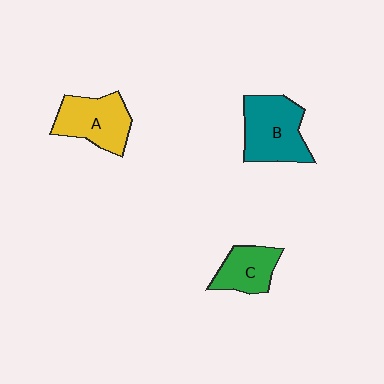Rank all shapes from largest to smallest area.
From largest to smallest: B (teal), A (yellow), C (green).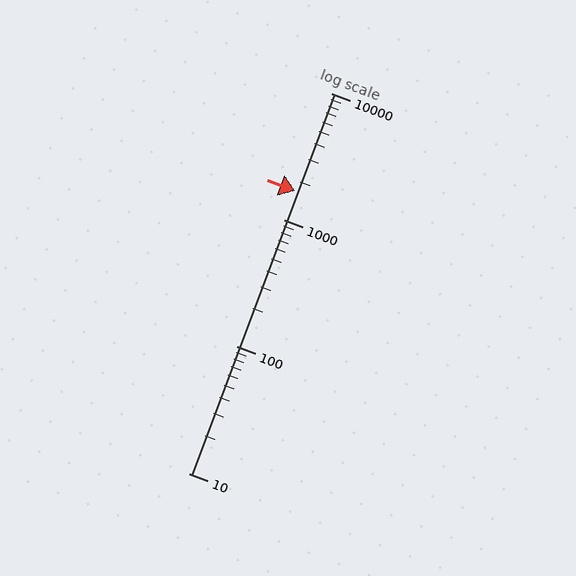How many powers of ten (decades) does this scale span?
The scale spans 3 decades, from 10 to 10000.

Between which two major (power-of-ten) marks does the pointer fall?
The pointer is between 1000 and 10000.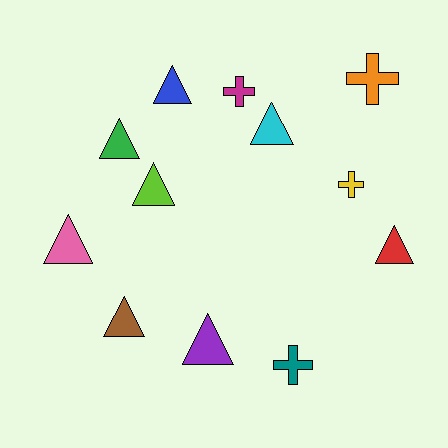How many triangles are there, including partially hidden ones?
There are 8 triangles.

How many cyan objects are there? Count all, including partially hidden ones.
There is 1 cyan object.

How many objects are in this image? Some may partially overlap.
There are 12 objects.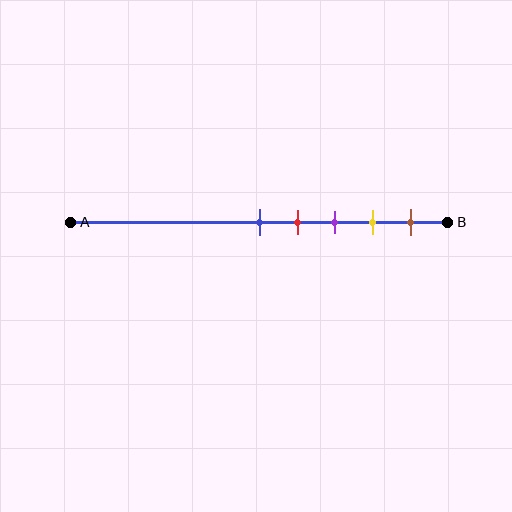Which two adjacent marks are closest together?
The blue and red marks are the closest adjacent pair.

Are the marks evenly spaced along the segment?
Yes, the marks are approximately evenly spaced.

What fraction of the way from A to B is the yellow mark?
The yellow mark is approximately 80% (0.8) of the way from A to B.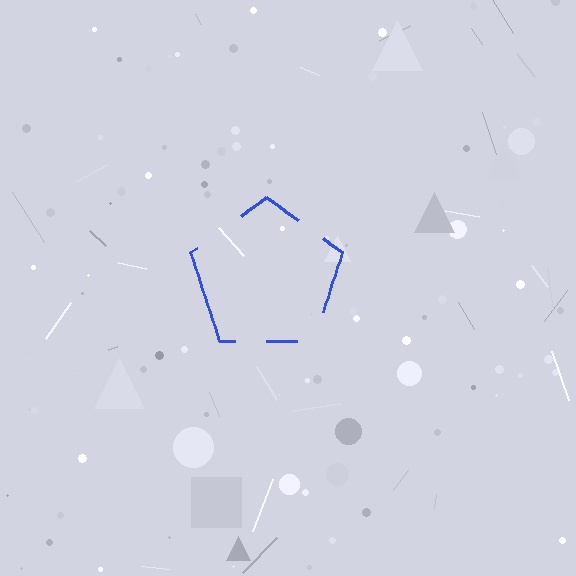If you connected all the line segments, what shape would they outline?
They would outline a pentagon.